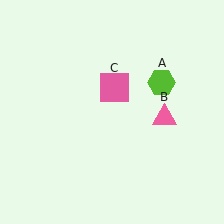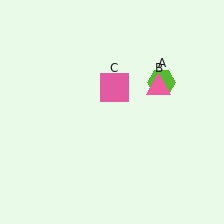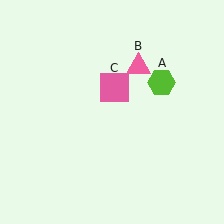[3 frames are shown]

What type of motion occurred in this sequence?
The pink triangle (object B) rotated counterclockwise around the center of the scene.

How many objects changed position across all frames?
1 object changed position: pink triangle (object B).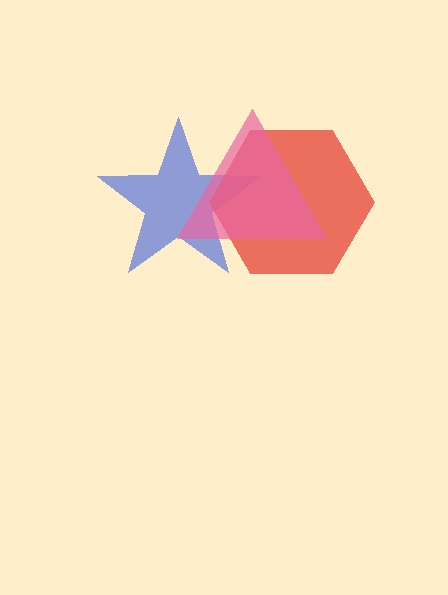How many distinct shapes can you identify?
There are 3 distinct shapes: a blue star, a red hexagon, a pink triangle.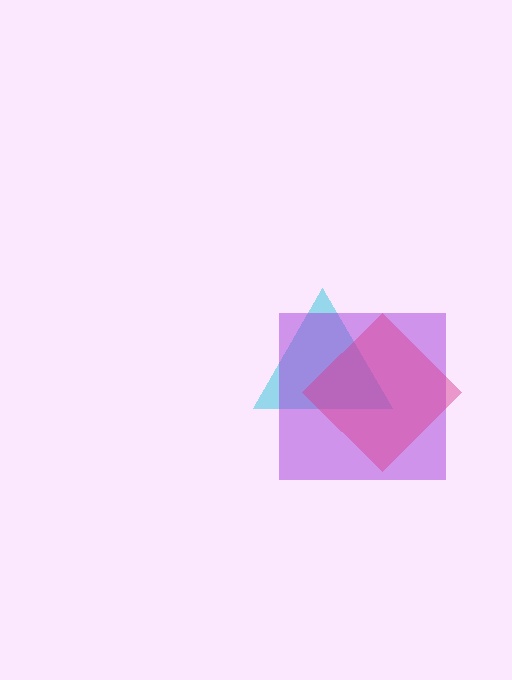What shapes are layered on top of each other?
The layered shapes are: a cyan triangle, a purple square, a magenta diamond.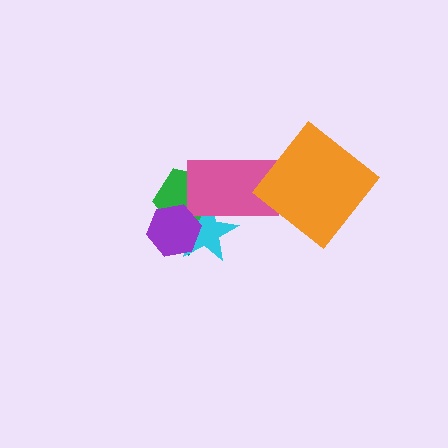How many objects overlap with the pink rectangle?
3 objects overlap with the pink rectangle.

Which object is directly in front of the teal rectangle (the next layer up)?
The green pentagon is directly in front of the teal rectangle.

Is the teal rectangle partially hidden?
Yes, it is partially covered by another shape.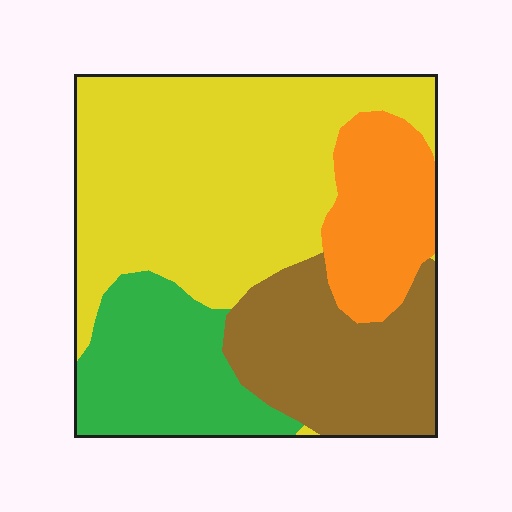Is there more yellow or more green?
Yellow.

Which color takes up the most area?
Yellow, at roughly 45%.